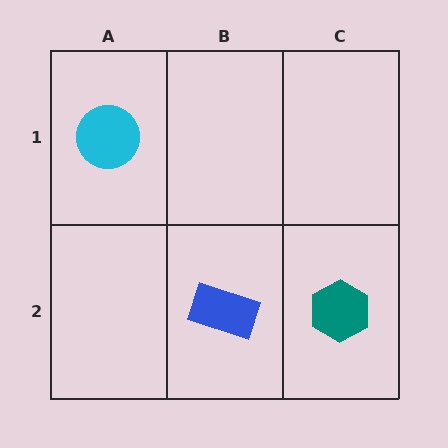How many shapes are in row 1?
1 shape.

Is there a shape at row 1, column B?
No, that cell is empty.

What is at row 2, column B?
A blue rectangle.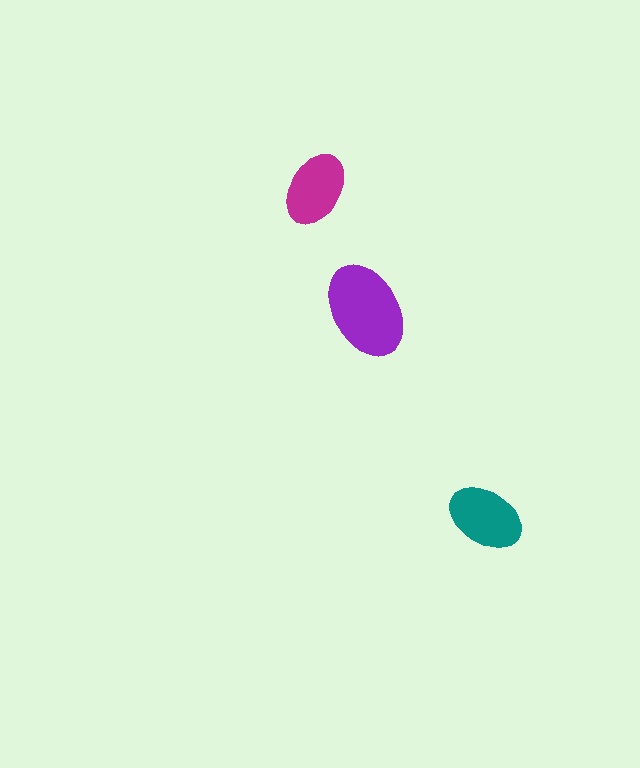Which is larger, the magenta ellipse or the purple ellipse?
The purple one.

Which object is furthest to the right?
The teal ellipse is rightmost.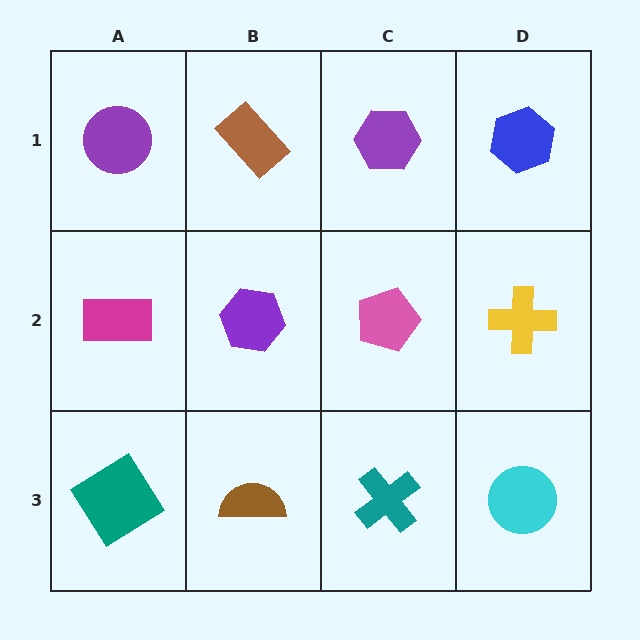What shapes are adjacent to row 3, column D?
A yellow cross (row 2, column D), a teal cross (row 3, column C).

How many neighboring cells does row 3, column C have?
3.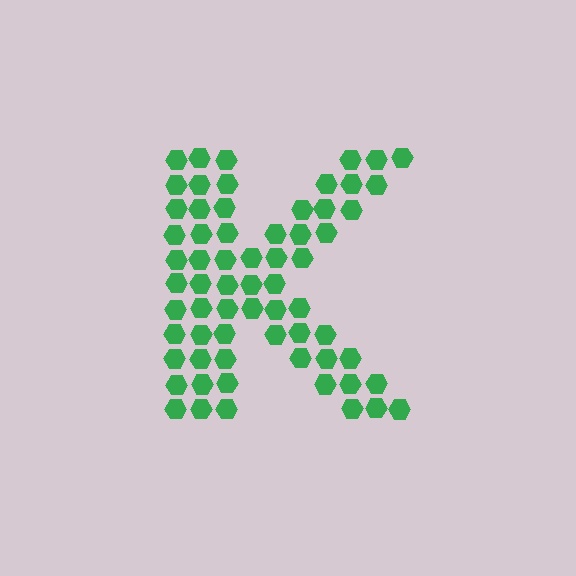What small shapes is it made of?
It is made of small hexagons.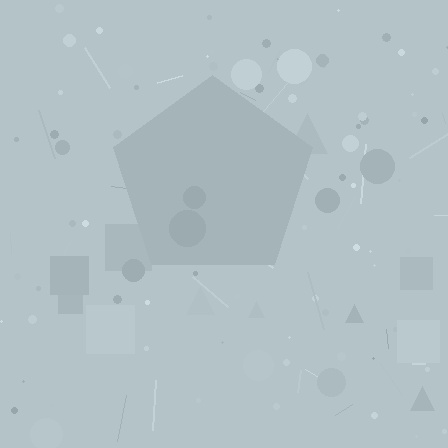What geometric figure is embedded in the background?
A pentagon is embedded in the background.